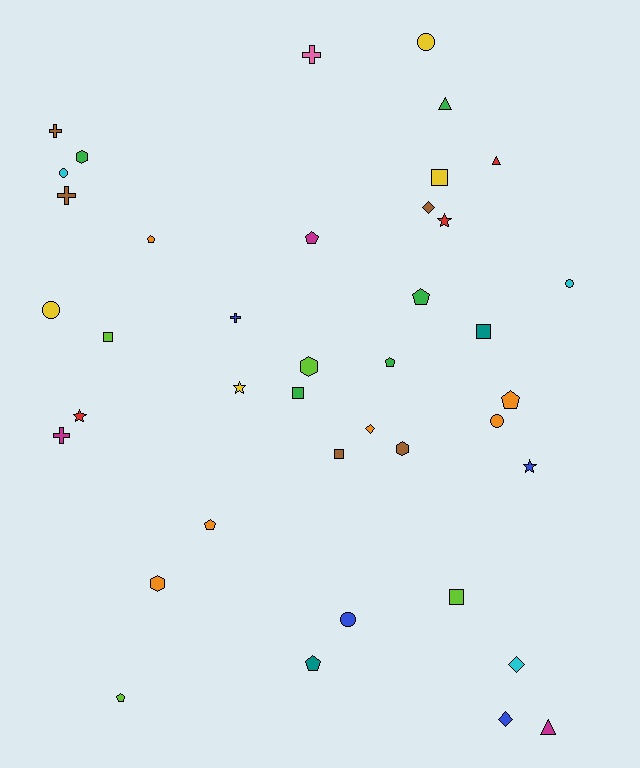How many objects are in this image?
There are 40 objects.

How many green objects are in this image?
There are 5 green objects.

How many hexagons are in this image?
There are 4 hexagons.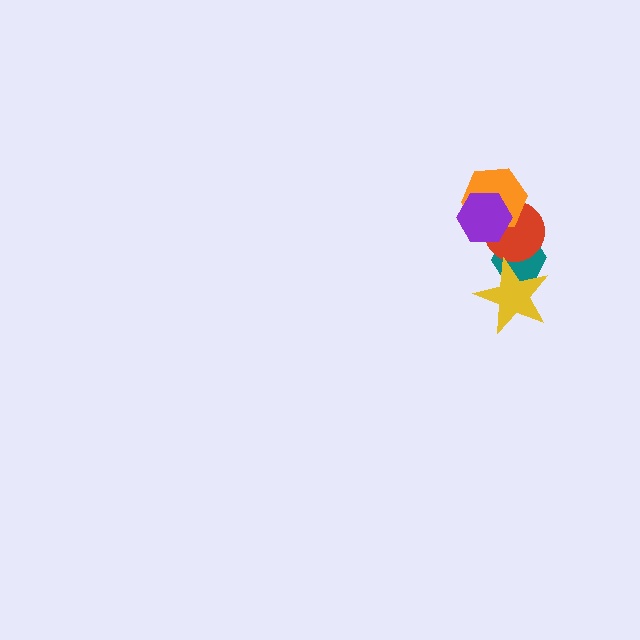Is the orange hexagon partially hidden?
Yes, it is partially covered by another shape.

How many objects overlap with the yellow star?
1 object overlaps with the yellow star.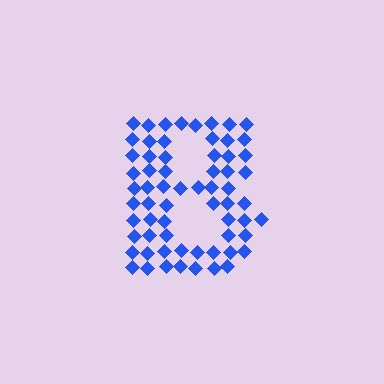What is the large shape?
The large shape is the letter B.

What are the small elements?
The small elements are diamonds.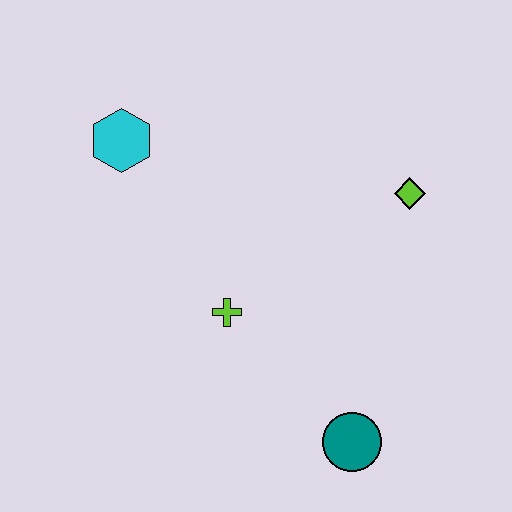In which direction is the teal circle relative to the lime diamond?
The teal circle is below the lime diamond.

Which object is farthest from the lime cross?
The lime diamond is farthest from the lime cross.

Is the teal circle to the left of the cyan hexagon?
No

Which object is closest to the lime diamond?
The lime cross is closest to the lime diamond.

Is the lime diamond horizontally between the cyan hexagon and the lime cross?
No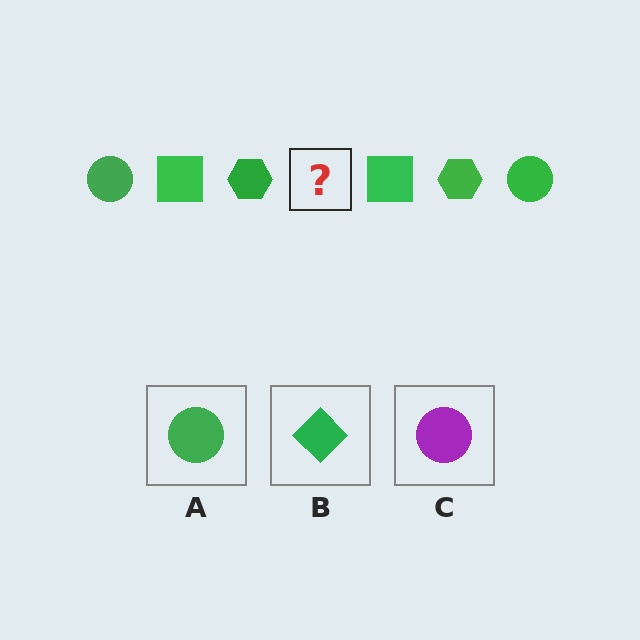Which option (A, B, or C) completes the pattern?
A.